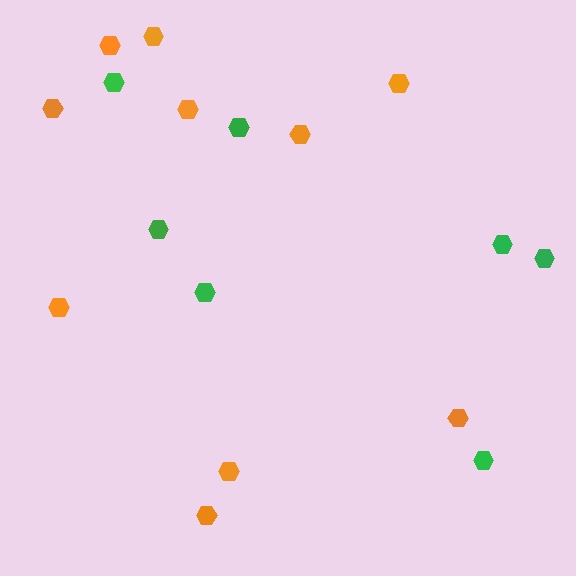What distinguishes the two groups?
There are 2 groups: one group of orange hexagons (10) and one group of green hexagons (7).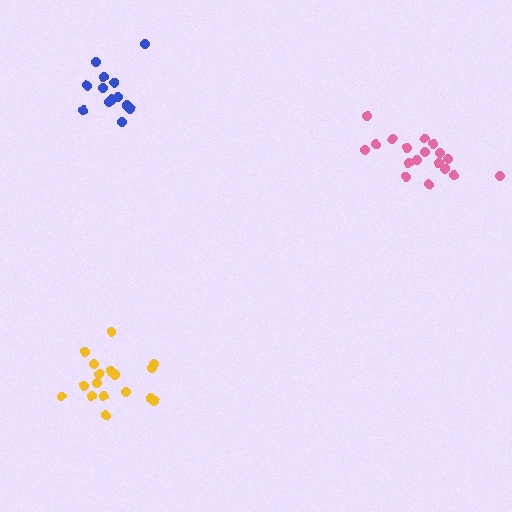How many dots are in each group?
Group 1: 13 dots, Group 2: 18 dots, Group 3: 17 dots (48 total).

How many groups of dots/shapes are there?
There are 3 groups.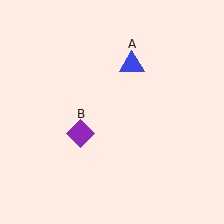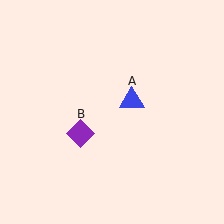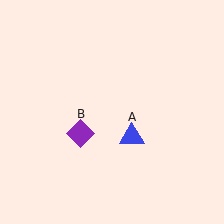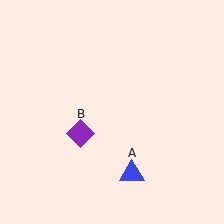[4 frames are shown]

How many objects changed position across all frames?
1 object changed position: blue triangle (object A).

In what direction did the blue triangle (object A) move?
The blue triangle (object A) moved down.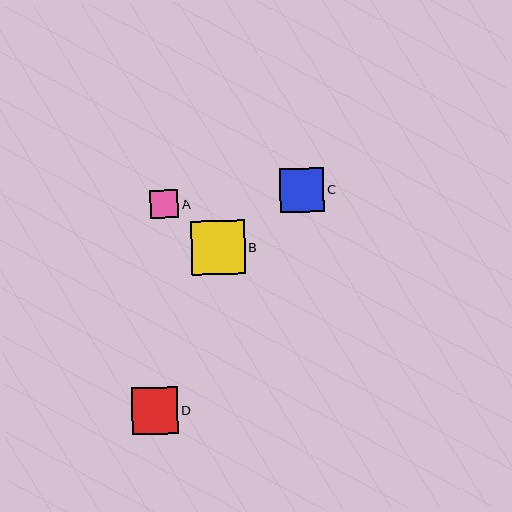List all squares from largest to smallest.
From largest to smallest: B, D, C, A.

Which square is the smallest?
Square A is the smallest with a size of approximately 29 pixels.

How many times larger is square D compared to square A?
Square D is approximately 1.6 times the size of square A.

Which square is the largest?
Square B is the largest with a size of approximately 54 pixels.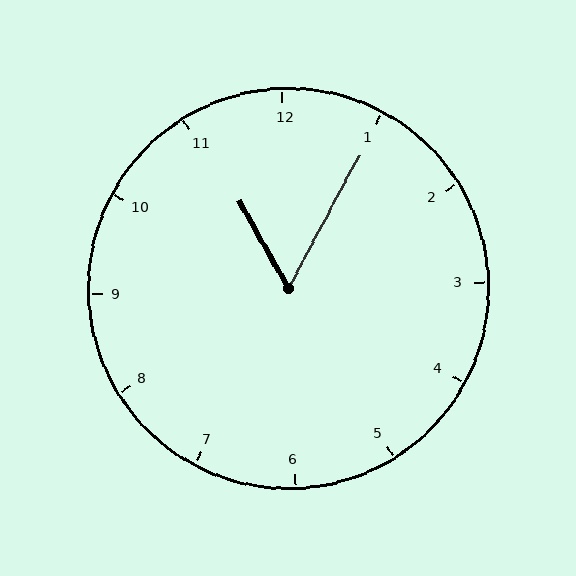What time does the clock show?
11:05.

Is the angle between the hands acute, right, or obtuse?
It is acute.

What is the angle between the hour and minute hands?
Approximately 58 degrees.